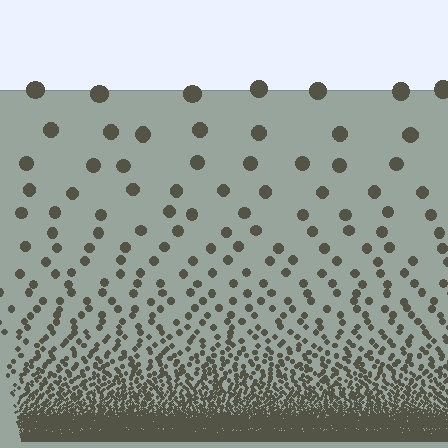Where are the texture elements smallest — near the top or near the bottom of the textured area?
Near the bottom.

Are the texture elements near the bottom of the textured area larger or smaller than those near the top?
Smaller. The gradient is inverted — elements near the bottom are smaller and denser.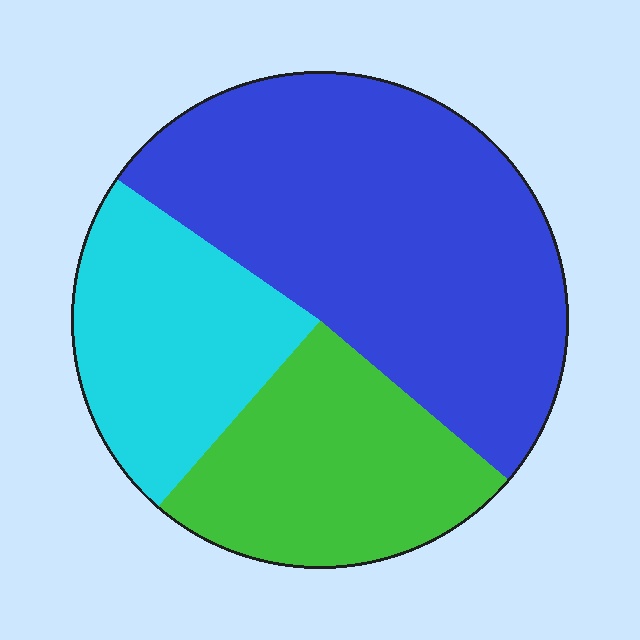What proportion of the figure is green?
Green takes up between a quarter and a half of the figure.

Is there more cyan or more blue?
Blue.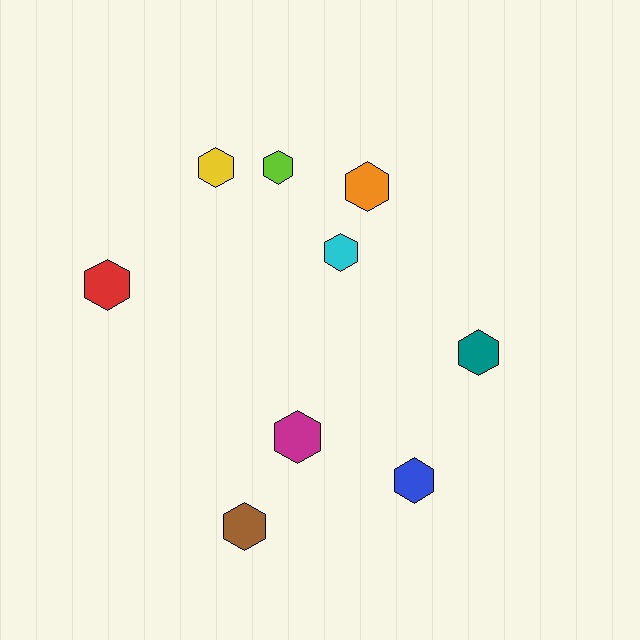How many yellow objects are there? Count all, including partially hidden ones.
There is 1 yellow object.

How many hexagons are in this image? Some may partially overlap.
There are 9 hexagons.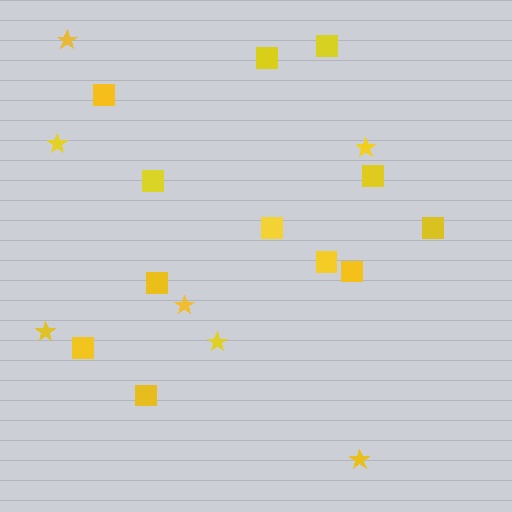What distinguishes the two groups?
There are 2 groups: one group of stars (7) and one group of squares (12).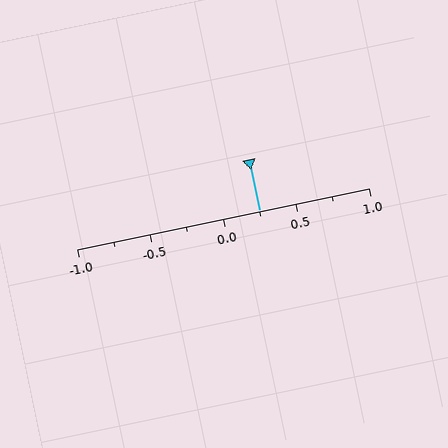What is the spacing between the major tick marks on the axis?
The major ticks are spaced 0.5 apart.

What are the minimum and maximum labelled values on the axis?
The axis runs from -1.0 to 1.0.